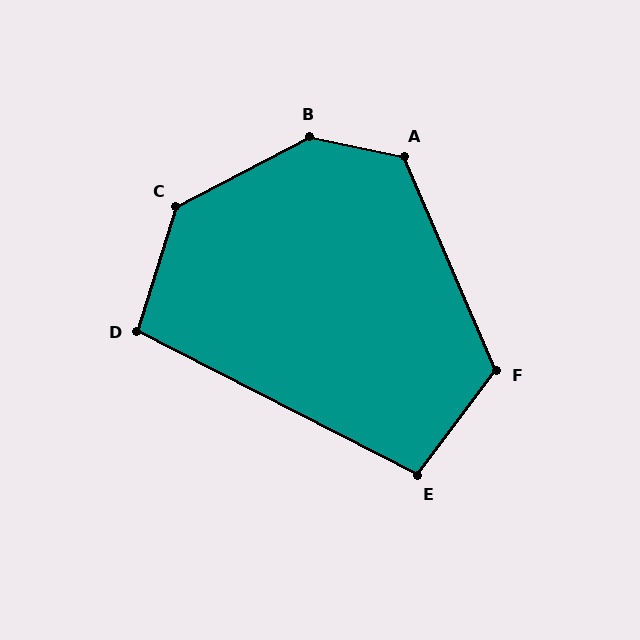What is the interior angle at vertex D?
Approximately 100 degrees (obtuse).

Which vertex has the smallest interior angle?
E, at approximately 100 degrees.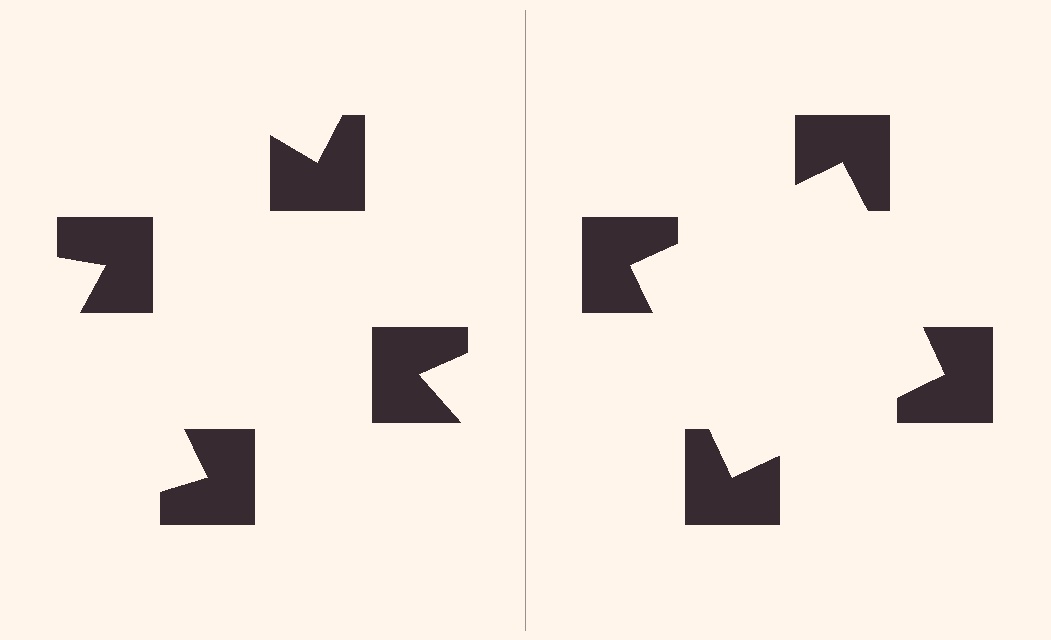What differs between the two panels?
The notched squares are positioned identically on both sides; only the wedge orientations differ. On the right they align to a square; on the left they are misaligned.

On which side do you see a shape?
An illusory square appears on the right side. On the left side the wedge cuts are rotated, so no coherent shape forms.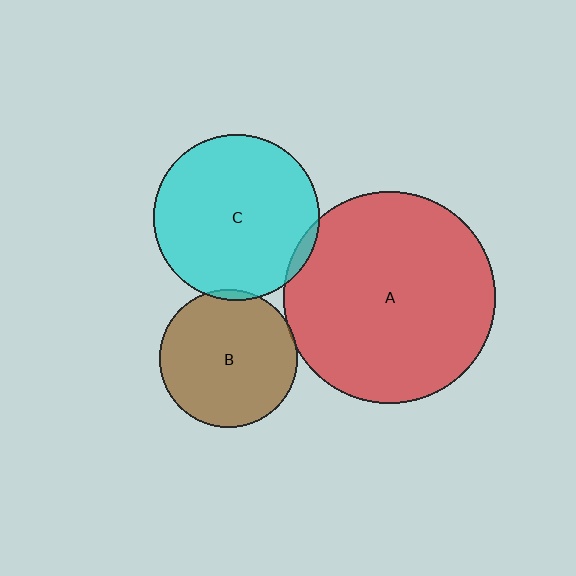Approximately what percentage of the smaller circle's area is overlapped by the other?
Approximately 5%.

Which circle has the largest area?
Circle A (red).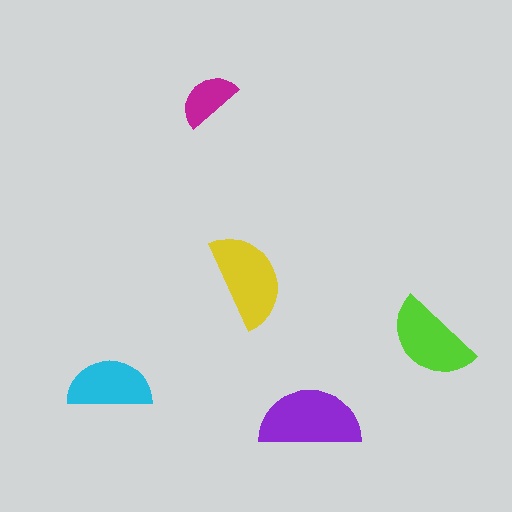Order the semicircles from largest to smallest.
the purple one, the yellow one, the lime one, the cyan one, the magenta one.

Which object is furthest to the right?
The lime semicircle is rightmost.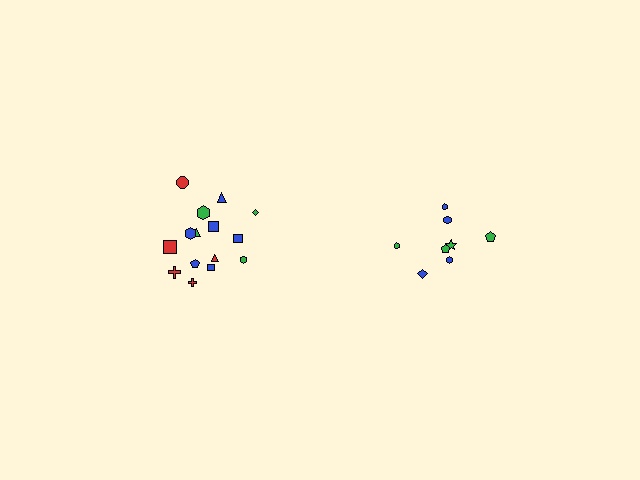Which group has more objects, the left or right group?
The left group.